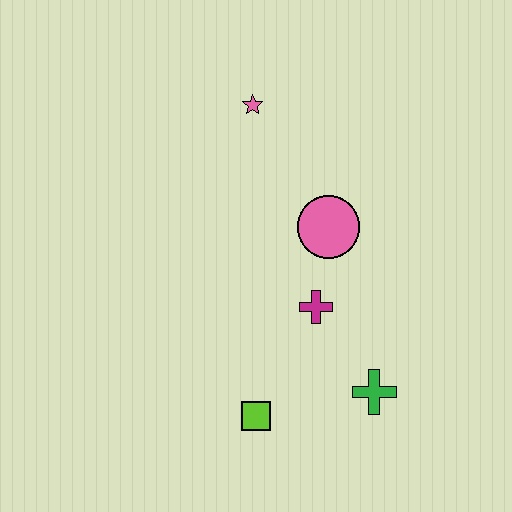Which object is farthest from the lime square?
The pink star is farthest from the lime square.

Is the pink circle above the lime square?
Yes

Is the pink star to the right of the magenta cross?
No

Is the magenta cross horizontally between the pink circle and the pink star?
Yes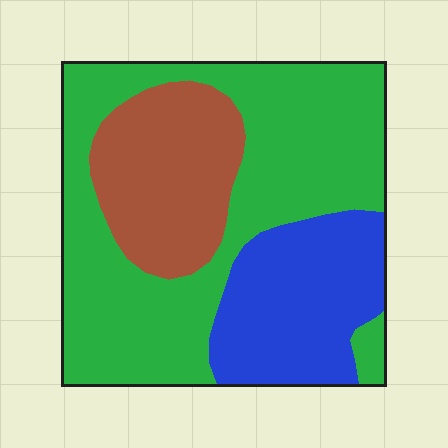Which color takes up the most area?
Green, at roughly 55%.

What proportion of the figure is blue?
Blue covers roughly 25% of the figure.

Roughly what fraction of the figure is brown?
Brown takes up about one fifth (1/5) of the figure.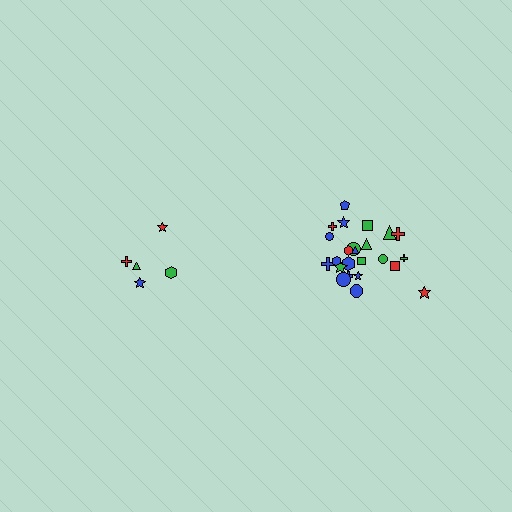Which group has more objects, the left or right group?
The right group.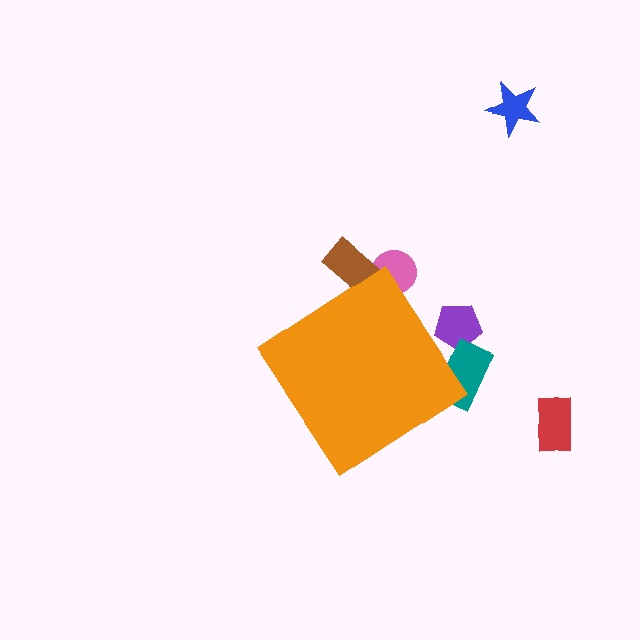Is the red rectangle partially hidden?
No, the red rectangle is fully visible.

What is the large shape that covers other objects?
An orange diamond.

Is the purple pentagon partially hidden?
Yes, the purple pentagon is partially hidden behind the orange diamond.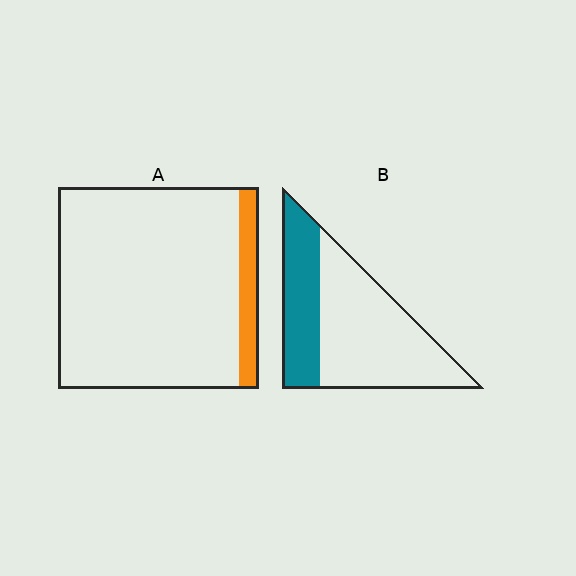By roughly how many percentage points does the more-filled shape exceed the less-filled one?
By roughly 25 percentage points (B over A).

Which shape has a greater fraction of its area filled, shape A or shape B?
Shape B.